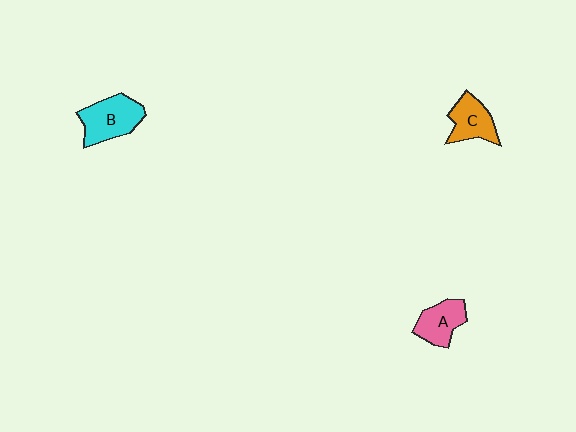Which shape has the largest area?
Shape B (cyan).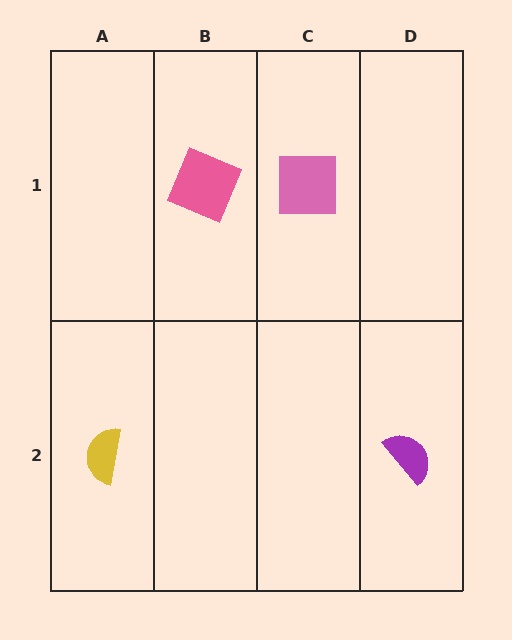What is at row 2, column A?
A yellow semicircle.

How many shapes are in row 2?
2 shapes.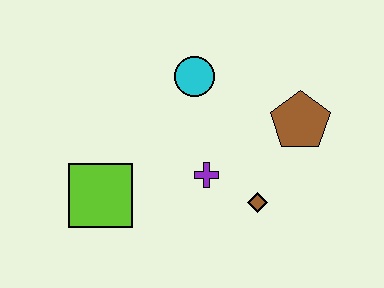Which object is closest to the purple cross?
The brown diamond is closest to the purple cross.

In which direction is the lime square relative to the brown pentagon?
The lime square is to the left of the brown pentagon.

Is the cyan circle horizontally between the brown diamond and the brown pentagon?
No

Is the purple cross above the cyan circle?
No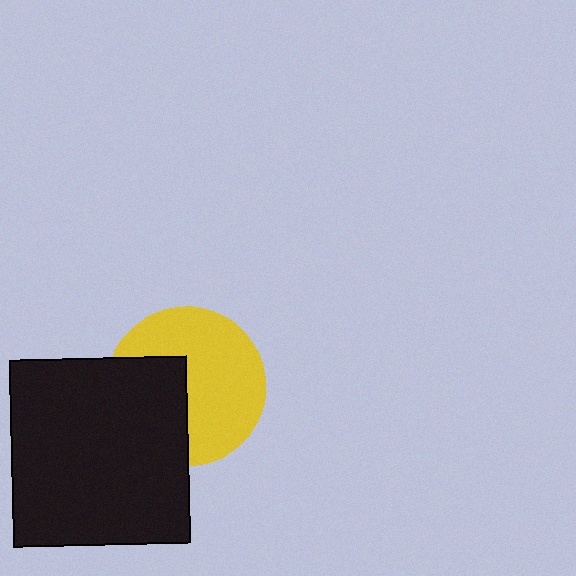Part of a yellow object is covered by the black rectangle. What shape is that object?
It is a circle.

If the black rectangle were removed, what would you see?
You would see the complete yellow circle.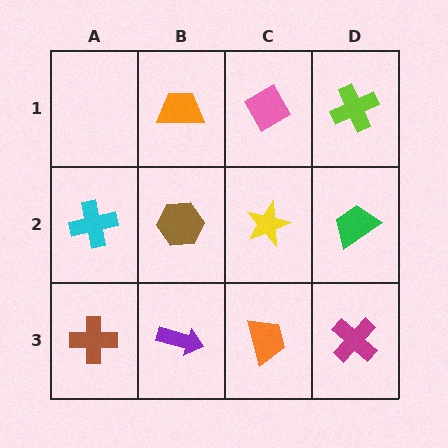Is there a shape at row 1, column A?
No, that cell is empty.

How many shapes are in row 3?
4 shapes.